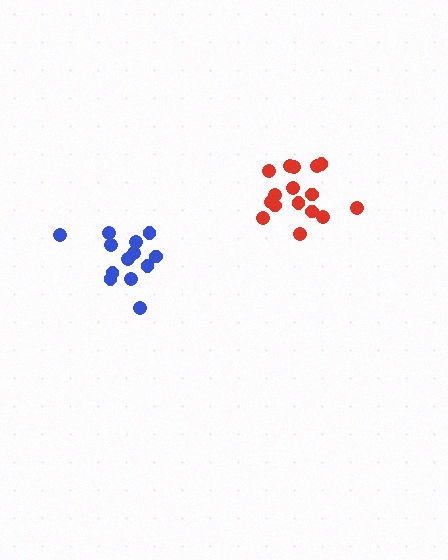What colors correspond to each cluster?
The clusters are colored: red, blue.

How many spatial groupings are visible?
There are 2 spatial groupings.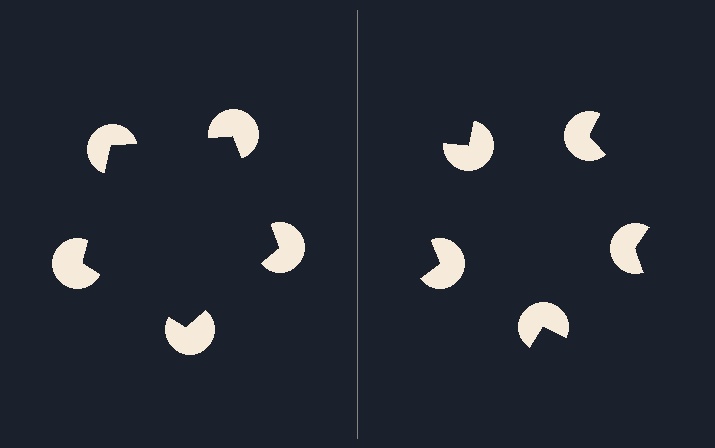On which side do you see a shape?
An illusory pentagon appears on the left side. On the right side the wedge cuts are rotated, so no coherent shape forms.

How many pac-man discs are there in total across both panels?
10 — 5 on each side.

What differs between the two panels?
The pac-man discs are positioned identically on both sides; only the wedge orientations differ. On the left they align to a pentagon; on the right they are misaligned.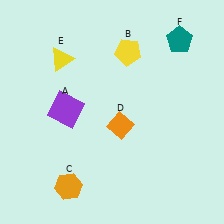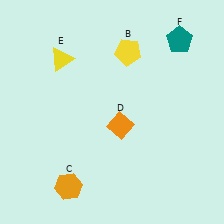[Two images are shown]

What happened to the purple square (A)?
The purple square (A) was removed in Image 2. It was in the top-left area of Image 1.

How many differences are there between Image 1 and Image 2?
There is 1 difference between the two images.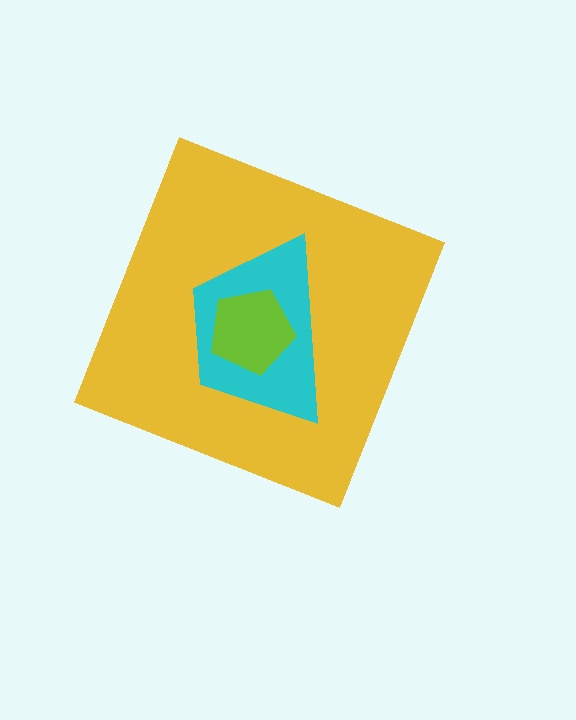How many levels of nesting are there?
3.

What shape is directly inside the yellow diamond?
The cyan trapezoid.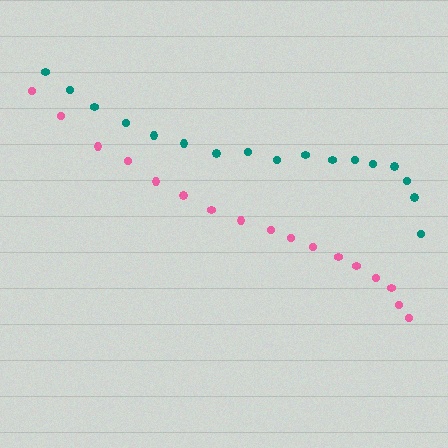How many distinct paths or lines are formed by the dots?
There are 2 distinct paths.